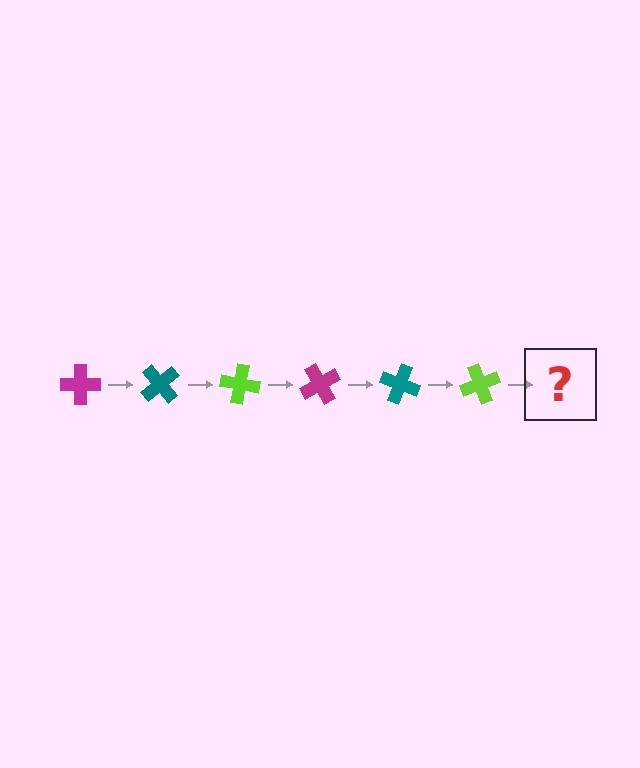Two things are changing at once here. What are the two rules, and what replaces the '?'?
The two rules are that it rotates 50 degrees each step and the color cycles through magenta, teal, and lime. The '?' should be a magenta cross, rotated 300 degrees from the start.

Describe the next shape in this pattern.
It should be a magenta cross, rotated 300 degrees from the start.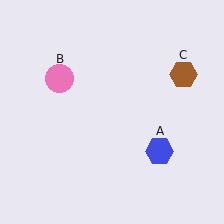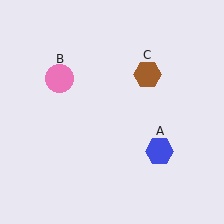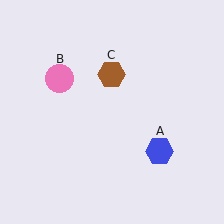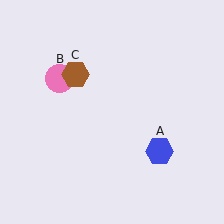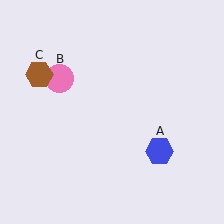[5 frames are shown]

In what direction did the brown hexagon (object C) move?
The brown hexagon (object C) moved left.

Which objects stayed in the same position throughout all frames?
Blue hexagon (object A) and pink circle (object B) remained stationary.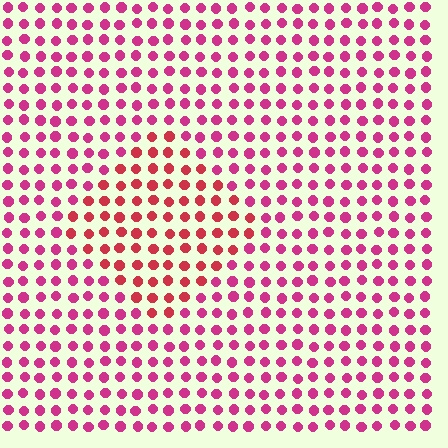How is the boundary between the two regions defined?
The boundary is defined purely by a slight shift in hue (about 27 degrees). Spacing, size, and orientation are identical on both sides.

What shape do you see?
I see a diamond.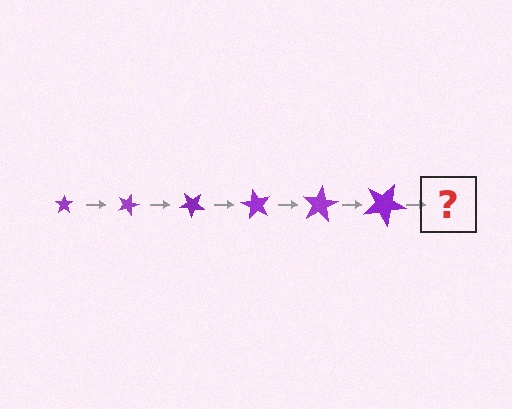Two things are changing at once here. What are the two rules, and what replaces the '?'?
The two rules are that the star grows larger each step and it rotates 20 degrees each step. The '?' should be a star, larger than the previous one and rotated 120 degrees from the start.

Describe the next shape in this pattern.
It should be a star, larger than the previous one and rotated 120 degrees from the start.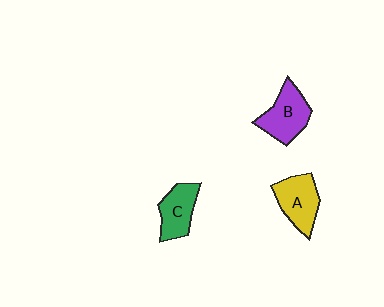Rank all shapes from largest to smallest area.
From largest to smallest: B (purple), A (yellow), C (green).